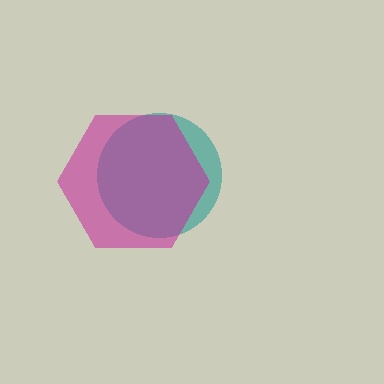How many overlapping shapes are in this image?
There are 2 overlapping shapes in the image.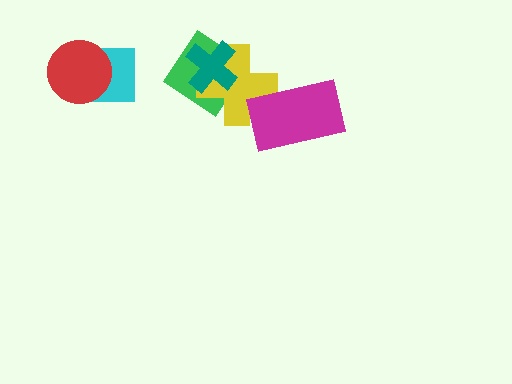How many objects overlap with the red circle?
1 object overlaps with the red circle.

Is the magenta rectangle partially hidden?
No, no other shape covers it.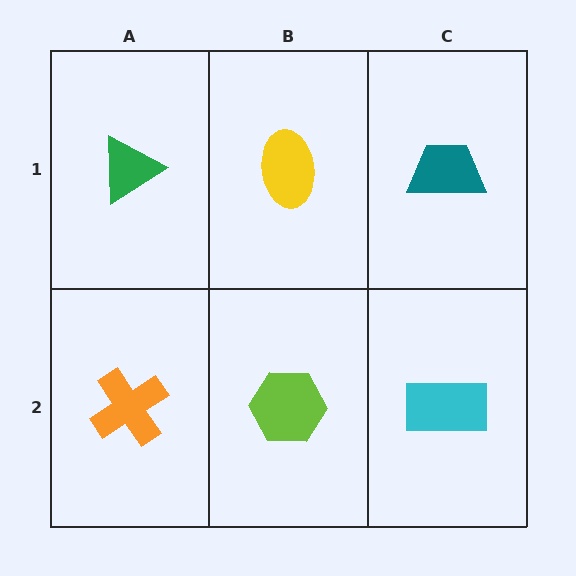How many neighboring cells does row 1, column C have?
2.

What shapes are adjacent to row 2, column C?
A teal trapezoid (row 1, column C), a lime hexagon (row 2, column B).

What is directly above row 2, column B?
A yellow ellipse.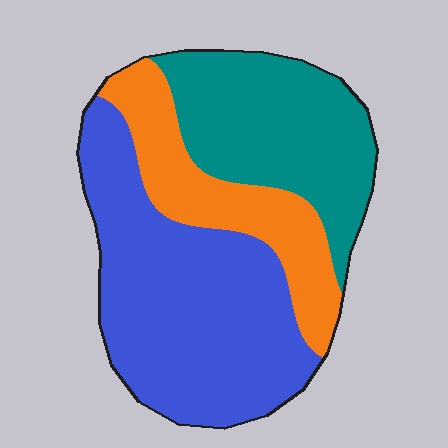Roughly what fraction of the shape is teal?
Teal takes up about one third (1/3) of the shape.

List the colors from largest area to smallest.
From largest to smallest: blue, teal, orange.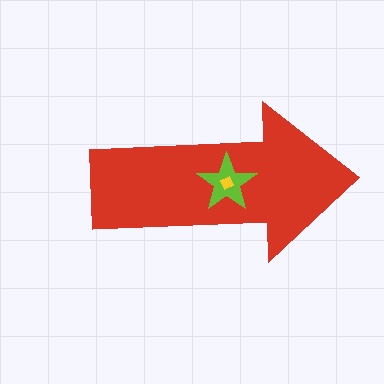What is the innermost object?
The yellow diamond.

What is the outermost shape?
The red arrow.